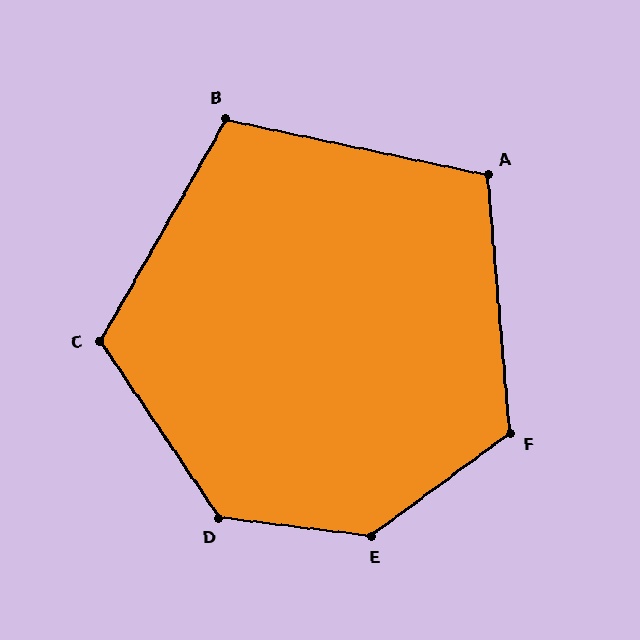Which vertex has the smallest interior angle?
A, at approximately 107 degrees.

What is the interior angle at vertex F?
Approximately 121 degrees (obtuse).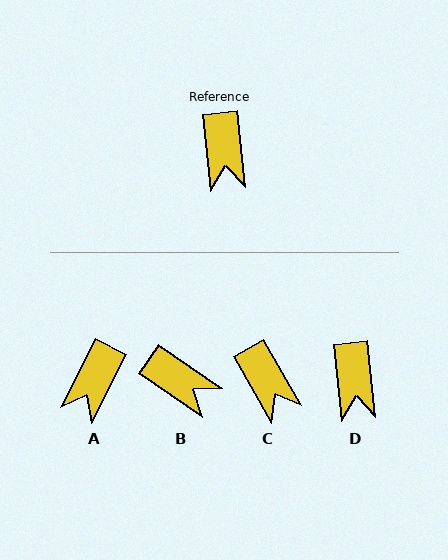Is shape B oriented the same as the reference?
No, it is off by about 50 degrees.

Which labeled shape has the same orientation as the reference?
D.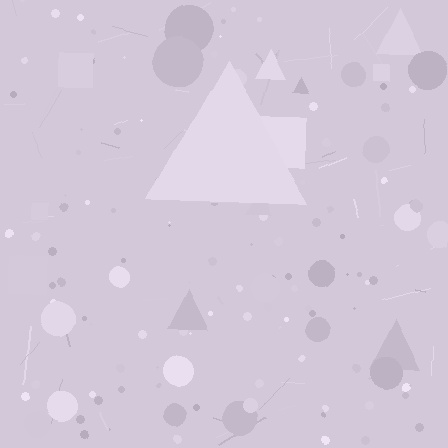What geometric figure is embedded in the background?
A triangle is embedded in the background.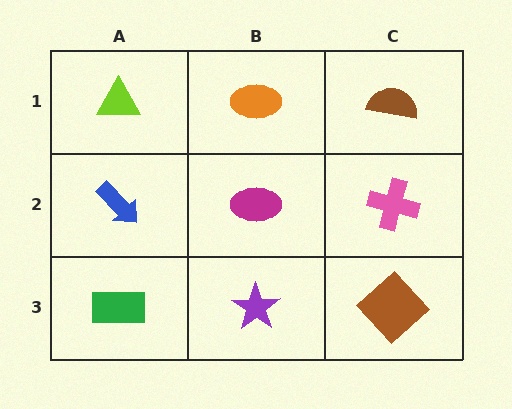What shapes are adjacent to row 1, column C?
A pink cross (row 2, column C), an orange ellipse (row 1, column B).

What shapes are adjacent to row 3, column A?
A blue arrow (row 2, column A), a purple star (row 3, column B).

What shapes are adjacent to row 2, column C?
A brown semicircle (row 1, column C), a brown diamond (row 3, column C), a magenta ellipse (row 2, column B).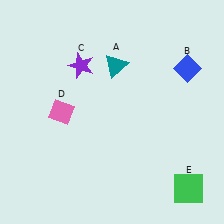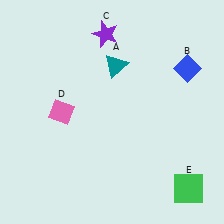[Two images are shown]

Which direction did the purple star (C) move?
The purple star (C) moved up.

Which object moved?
The purple star (C) moved up.